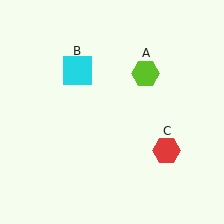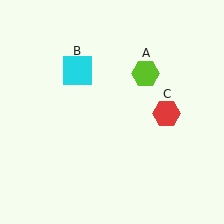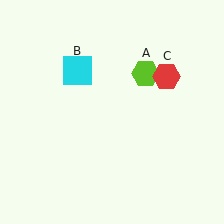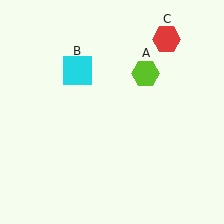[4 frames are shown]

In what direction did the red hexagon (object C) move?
The red hexagon (object C) moved up.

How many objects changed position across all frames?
1 object changed position: red hexagon (object C).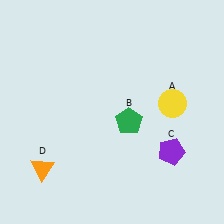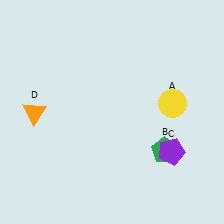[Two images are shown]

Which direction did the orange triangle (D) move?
The orange triangle (D) moved up.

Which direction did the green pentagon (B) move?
The green pentagon (B) moved right.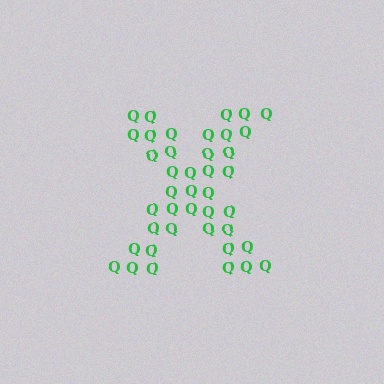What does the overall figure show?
The overall figure shows the letter X.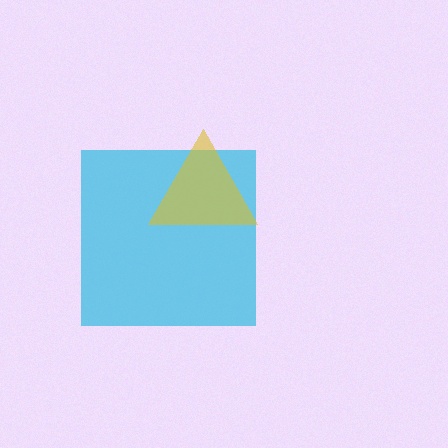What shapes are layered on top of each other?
The layered shapes are: a cyan square, a yellow triangle.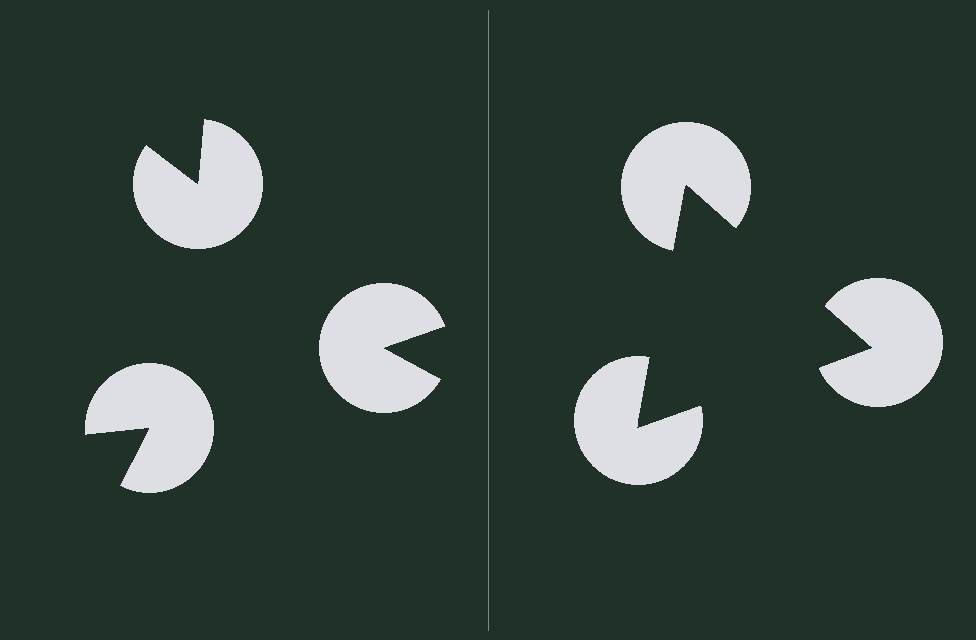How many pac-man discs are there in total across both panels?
6 — 3 on each side.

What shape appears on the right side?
An illusory triangle.